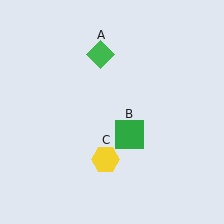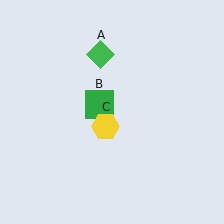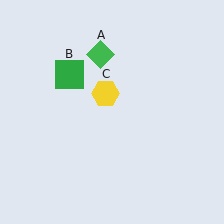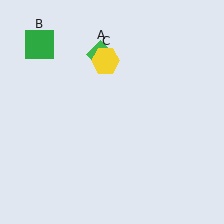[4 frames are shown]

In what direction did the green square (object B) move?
The green square (object B) moved up and to the left.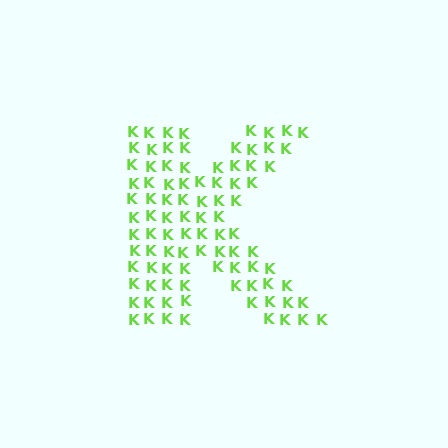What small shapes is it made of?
It is made of small letter K's.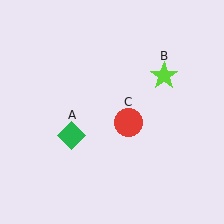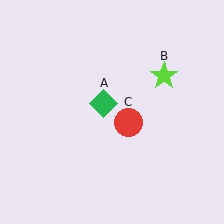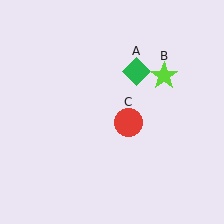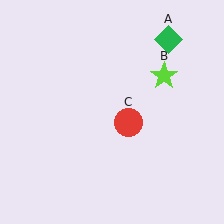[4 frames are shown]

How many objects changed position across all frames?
1 object changed position: green diamond (object A).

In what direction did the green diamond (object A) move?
The green diamond (object A) moved up and to the right.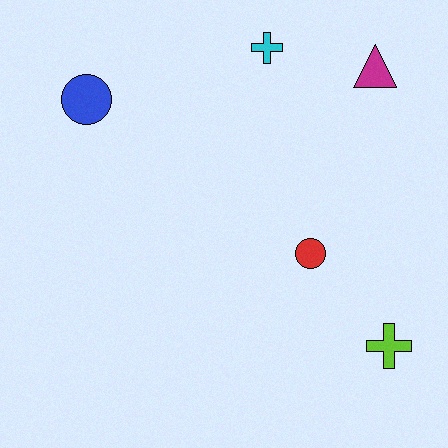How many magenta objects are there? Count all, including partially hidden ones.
There is 1 magenta object.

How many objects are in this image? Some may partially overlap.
There are 5 objects.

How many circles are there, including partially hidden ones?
There are 2 circles.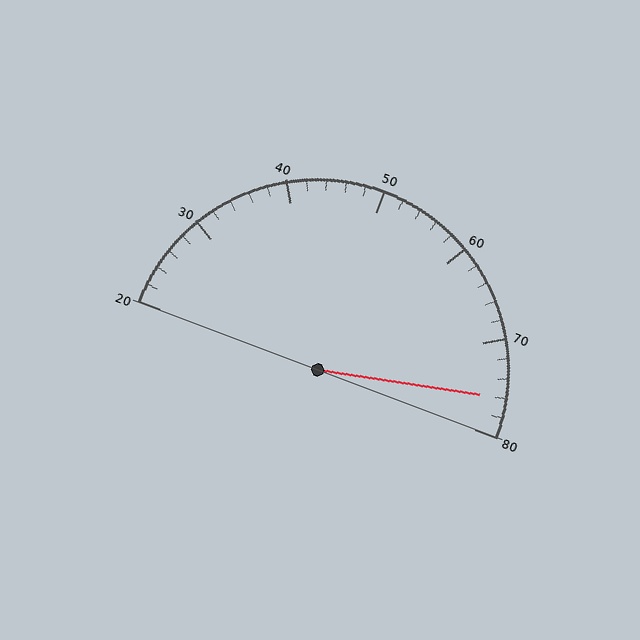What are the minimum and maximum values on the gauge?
The gauge ranges from 20 to 80.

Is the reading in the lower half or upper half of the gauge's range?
The reading is in the upper half of the range (20 to 80).